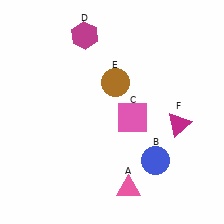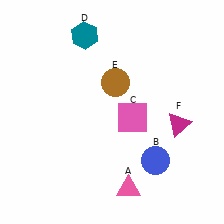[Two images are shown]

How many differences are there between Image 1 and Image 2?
There is 1 difference between the two images.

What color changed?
The hexagon (D) changed from magenta in Image 1 to teal in Image 2.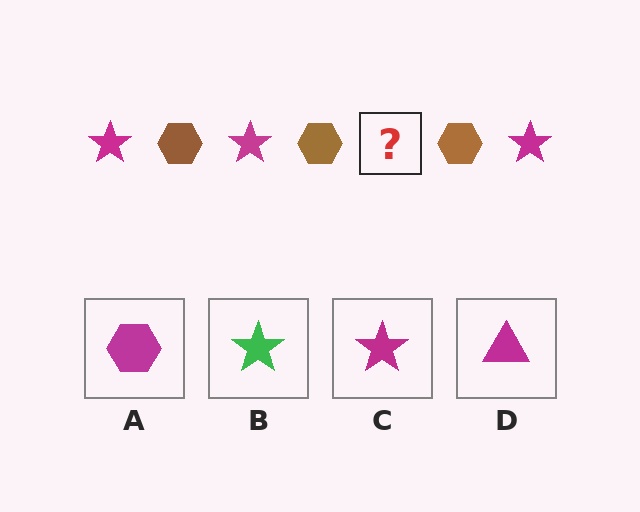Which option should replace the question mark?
Option C.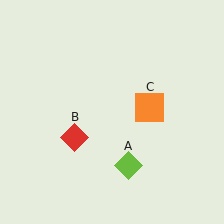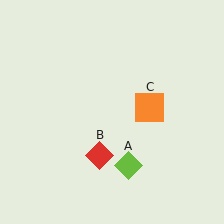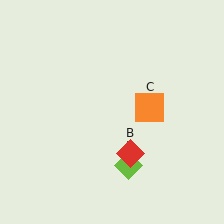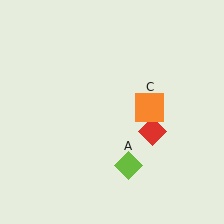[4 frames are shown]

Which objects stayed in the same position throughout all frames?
Lime diamond (object A) and orange square (object C) remained stationary.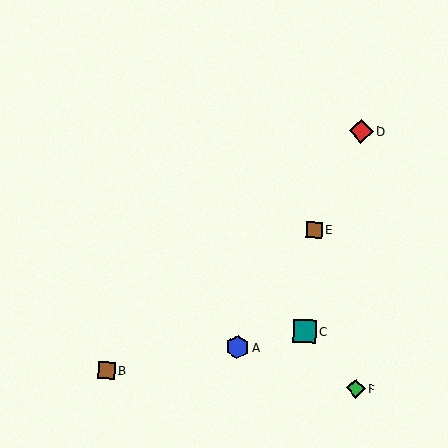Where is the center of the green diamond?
The center of the green diamond is at (356, 388).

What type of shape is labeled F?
Shape F is a green diamond.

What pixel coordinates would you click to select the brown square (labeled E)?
Click at (314, 230) to select the brown square E.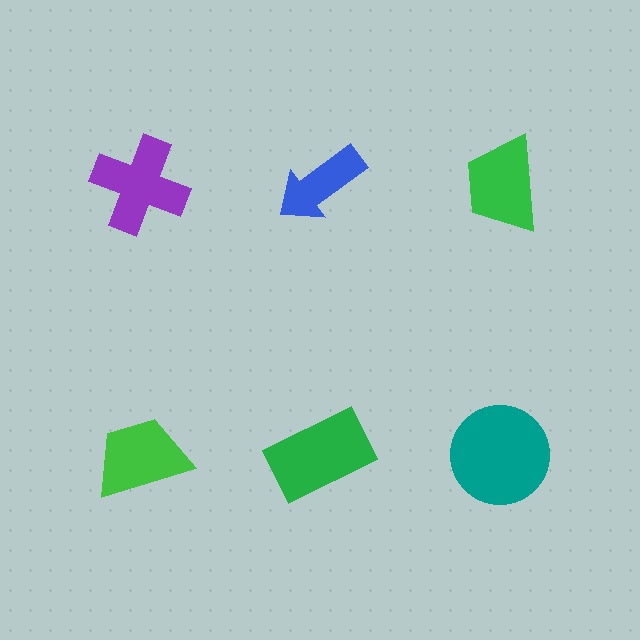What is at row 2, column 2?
A green rectangle.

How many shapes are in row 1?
3 shapes.